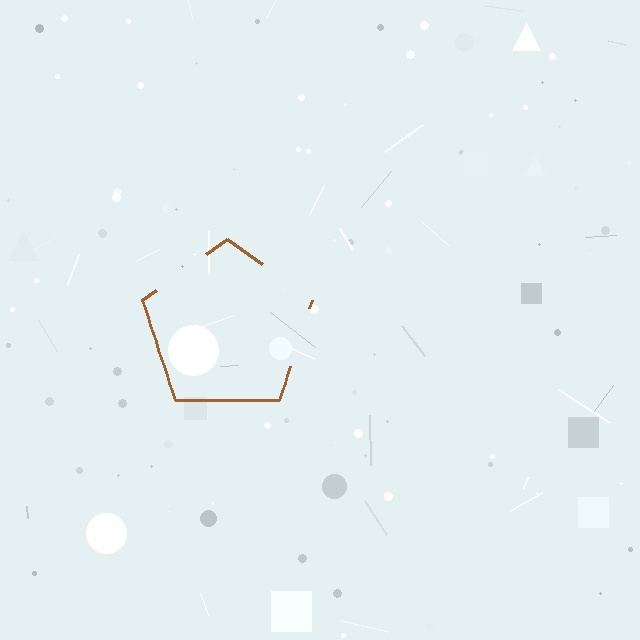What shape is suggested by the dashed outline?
The dashed outline suggests a pentagon.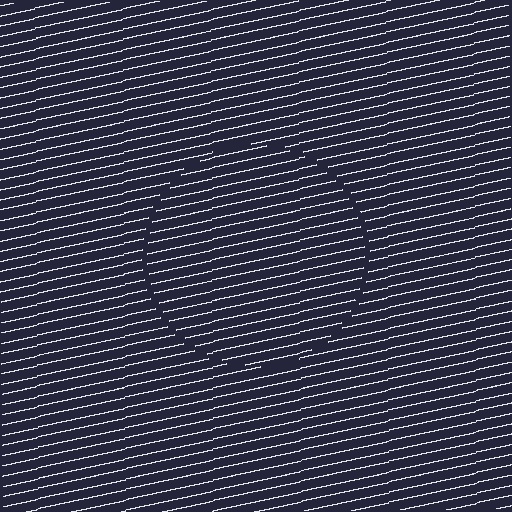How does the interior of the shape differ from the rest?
The interior of the shape contains the same grating, shifted by half a period — the contour is defined by the phase discontinuity where line-ends from the inner and outer gratings abut.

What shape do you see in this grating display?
An illusory circle. The interior of the shape contains the same grating, shifted by half a period — the contour is defined by the phase discontinuity where line-ends from the inner and outer gratings abut.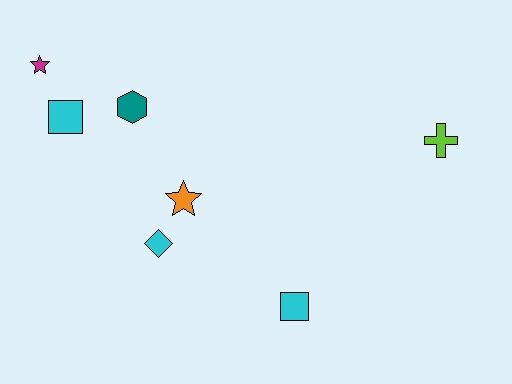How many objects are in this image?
There are 7 objects.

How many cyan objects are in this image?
There are 3 cyan objects.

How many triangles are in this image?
There are no triangles.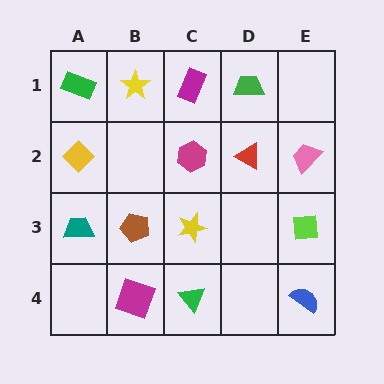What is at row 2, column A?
A yellow diamond.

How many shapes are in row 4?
3 shapes.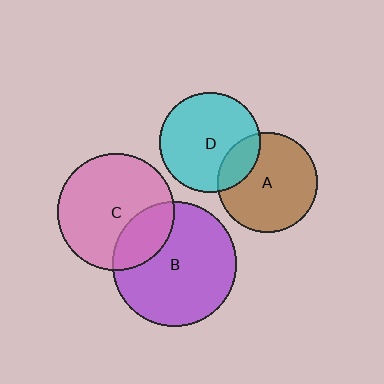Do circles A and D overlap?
Yes.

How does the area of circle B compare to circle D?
Approximately 1.5 times.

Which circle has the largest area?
Circle B (purple).